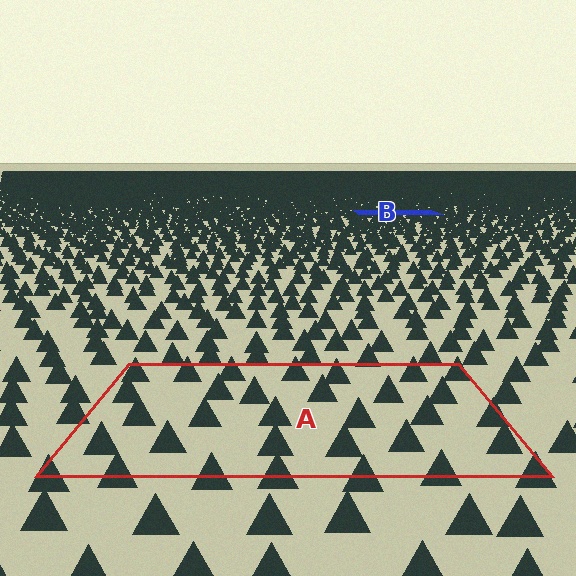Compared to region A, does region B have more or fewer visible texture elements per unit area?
Region B has more texture elements per unit area — they are packed more densely because it is farther away.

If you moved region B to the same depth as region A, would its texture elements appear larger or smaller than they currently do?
They would appear larger. At a closer depth, the same texture elements are projected at a bigger on-screen size.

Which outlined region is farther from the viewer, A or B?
Region B is farther from the viewer — the texture elements inside it appear smaller and more densely packed.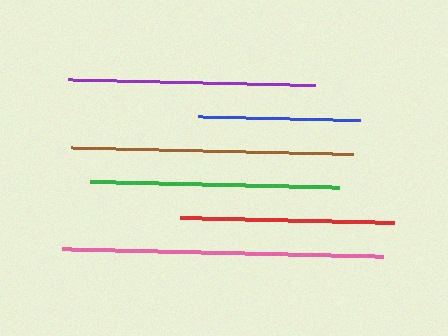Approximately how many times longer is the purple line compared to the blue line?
The purple line is approximately 1.5 times the length of the blue line.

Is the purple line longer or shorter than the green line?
The green line is longer than the purple line.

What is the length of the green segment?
The green segment is approximately 248 pixels long.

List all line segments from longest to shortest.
From longest to shortest: pink, brown, green, purple, red, blue.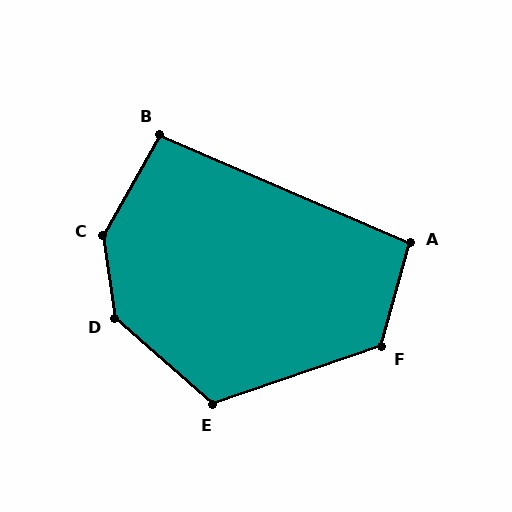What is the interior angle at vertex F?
Approximately 124 degrees (obtuse).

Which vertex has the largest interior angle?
C, at approximately 142 degrees.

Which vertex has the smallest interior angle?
B, at approximately 96 degrees.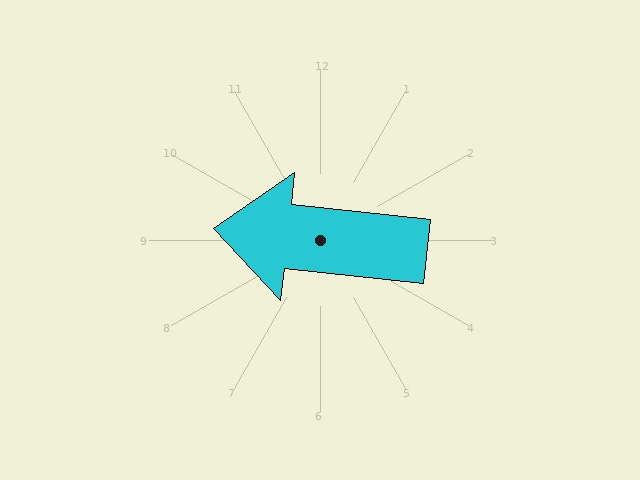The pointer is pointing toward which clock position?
Roughly 9 o'clock.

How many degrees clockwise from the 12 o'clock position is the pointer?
Approximately 276 degrees.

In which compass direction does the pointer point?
West.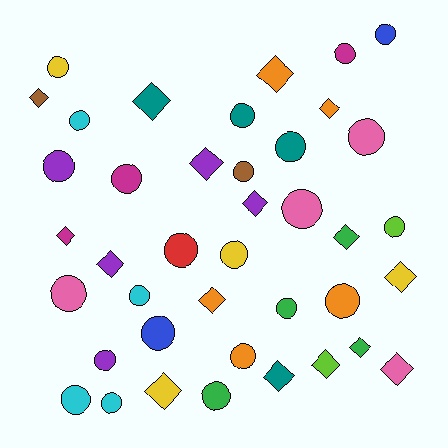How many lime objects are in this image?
There are 2 lime objects.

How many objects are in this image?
There are 40 objects.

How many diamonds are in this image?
There are 16 diamonds.